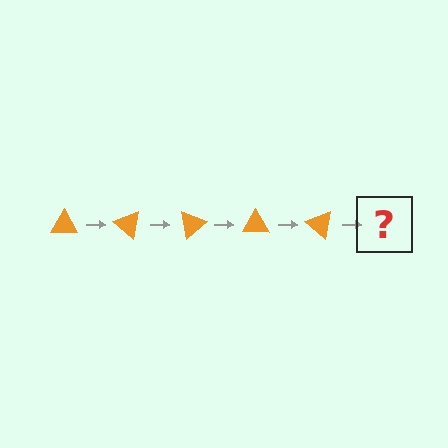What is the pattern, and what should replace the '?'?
The pattern is that the triangle rotates 40 degrees each step. The '?' should be an orange triangle rotated 200 degrees.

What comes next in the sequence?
The next element should be an orange triangle rotated 200 degrees.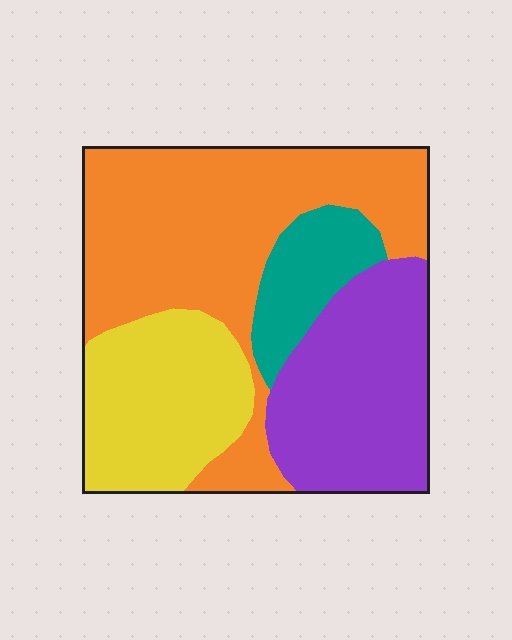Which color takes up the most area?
Orange, at roughly 40%.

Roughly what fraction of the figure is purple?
Purple takes up between a sixth and a third of the figure.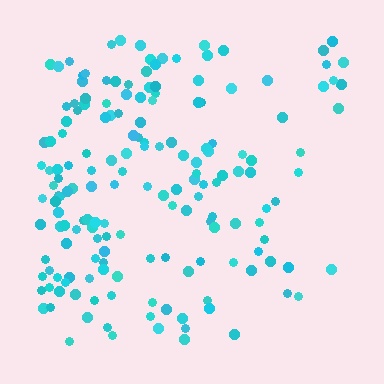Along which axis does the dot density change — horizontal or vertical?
Horizontal.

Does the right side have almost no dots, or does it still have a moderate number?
Still a moderate number, just noticeably fewer than the left.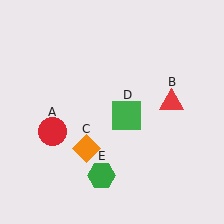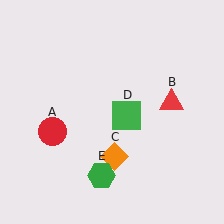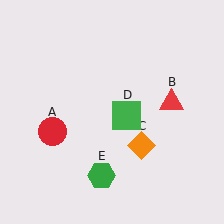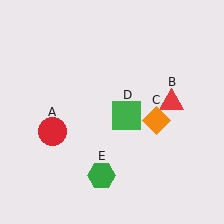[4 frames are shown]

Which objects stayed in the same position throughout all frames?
Red circle (object A) and red triangle (object B) and green square (object D) and green hexagon (object E) remained stationary.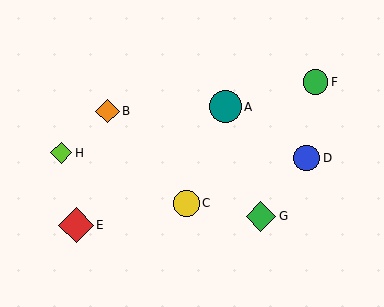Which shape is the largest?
The red diamond (labeled E) is the largest.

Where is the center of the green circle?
The center of the green circle is at (315, 82).